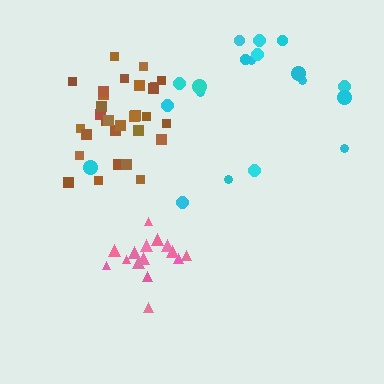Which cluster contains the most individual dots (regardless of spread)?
Brown (30).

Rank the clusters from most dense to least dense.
pink, brown, cyan.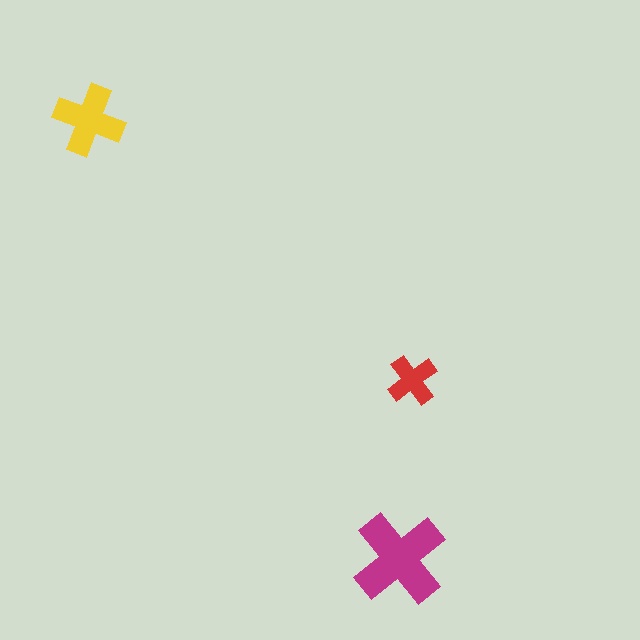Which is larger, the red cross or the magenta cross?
The magenta one.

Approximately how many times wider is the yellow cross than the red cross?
About 1.5 times wider.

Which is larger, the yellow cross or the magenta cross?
The magenta one.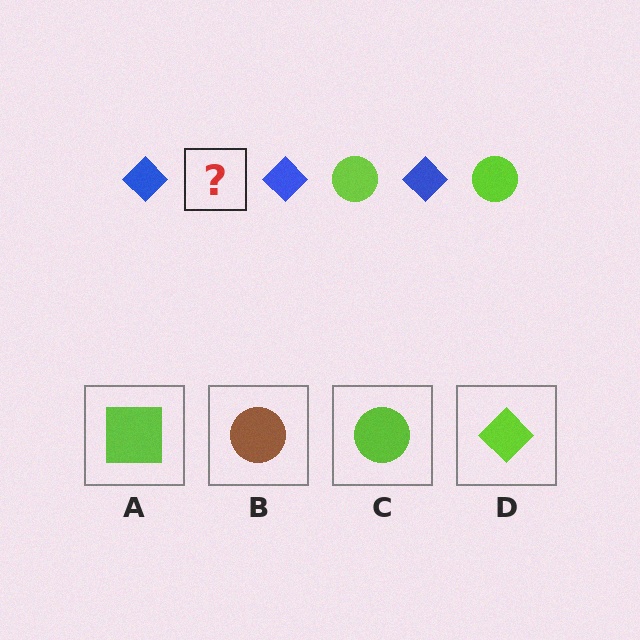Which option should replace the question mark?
Option C.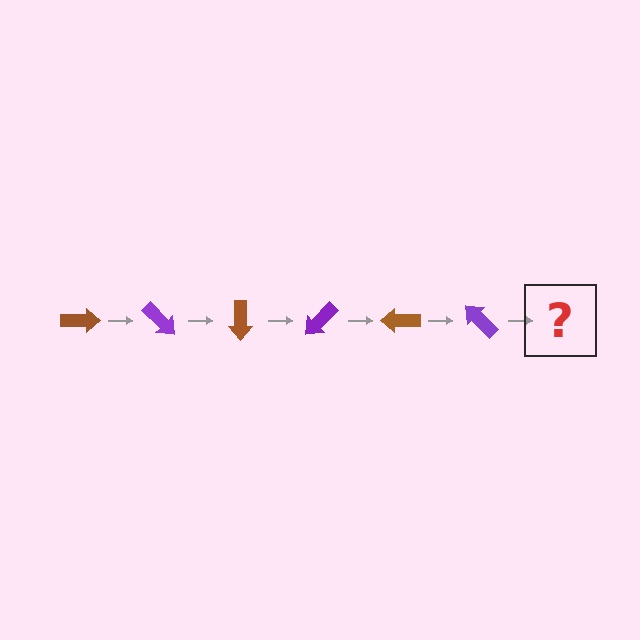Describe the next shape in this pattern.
It should be a brown arrow, rotated 270 degrees from the start.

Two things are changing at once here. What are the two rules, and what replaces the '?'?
The two rules are that it rotates 45 degrees each step and the color cycles through brown and purple. The '?' should be a brown arrow, rotated 270 degrees from the start.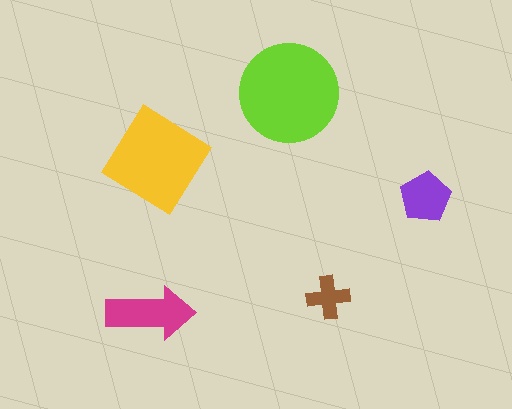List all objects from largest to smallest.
The lime circle, the yellow diamond, the magenta arrow, the purple pentagon, the brown cross.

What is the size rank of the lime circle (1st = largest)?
1st.